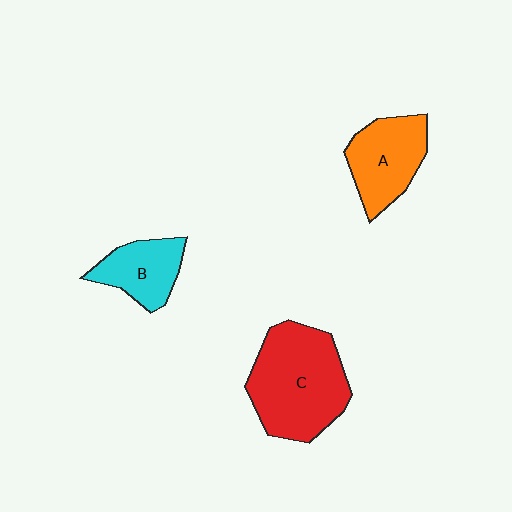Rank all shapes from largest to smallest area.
From largest to smallest: C (red), A (orange), B (cyan).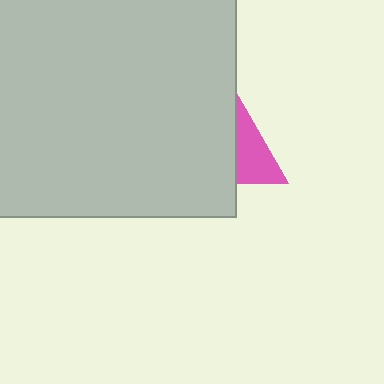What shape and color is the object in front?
The object in front is a light gray rectangle.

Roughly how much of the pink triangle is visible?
A small part of it is visible (roughly 34%).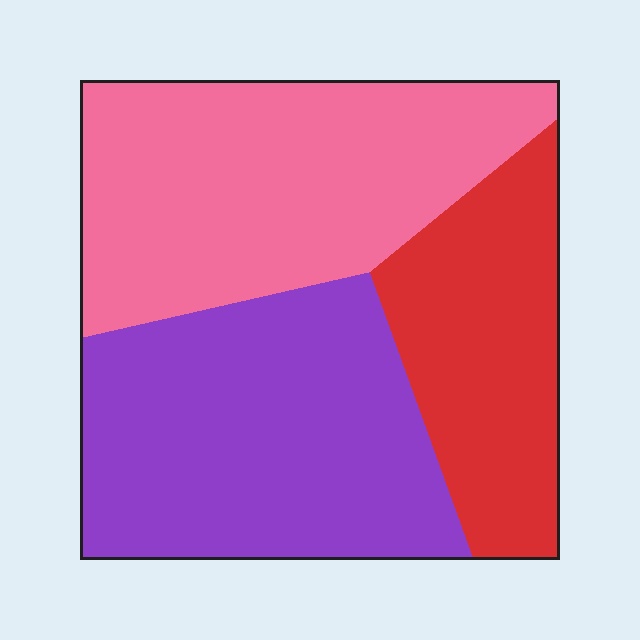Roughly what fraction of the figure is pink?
Pink covers around 40% of the figure.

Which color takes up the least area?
Red, at roughly 25%.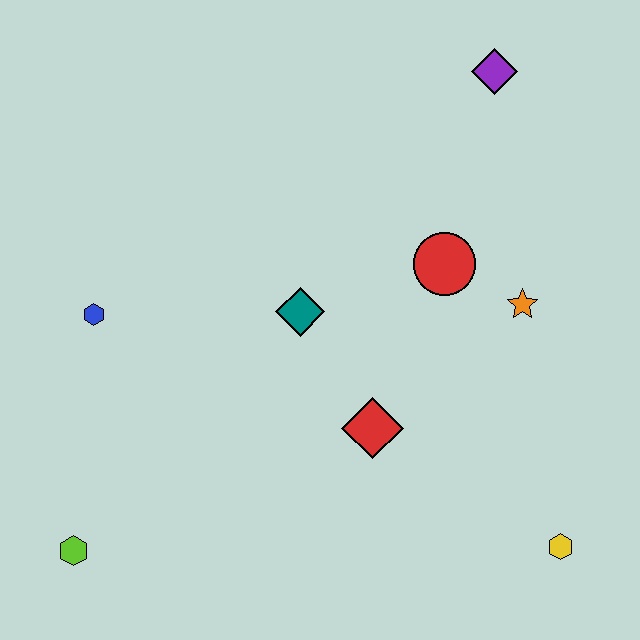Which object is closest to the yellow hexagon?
The red diamond is closest to the yellow hexagon.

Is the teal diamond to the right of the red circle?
No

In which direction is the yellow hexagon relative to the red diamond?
The yellow hexagon is to the right of the red diamond.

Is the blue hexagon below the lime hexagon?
No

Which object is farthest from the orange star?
The lime hexagon is farthest from the orange star.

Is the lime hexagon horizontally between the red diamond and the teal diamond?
No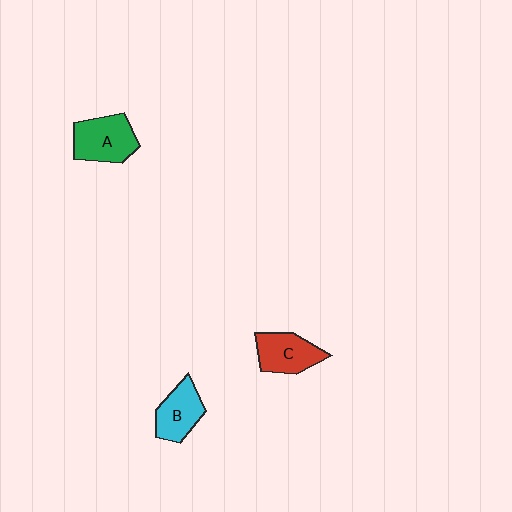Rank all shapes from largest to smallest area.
From largest to smallest: A (green), C (red), B (cyan).